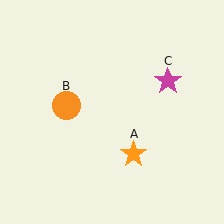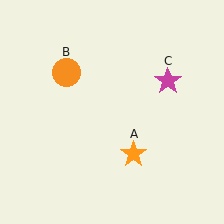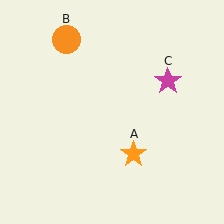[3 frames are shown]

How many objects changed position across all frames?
1 object changed position: orange circle (object B).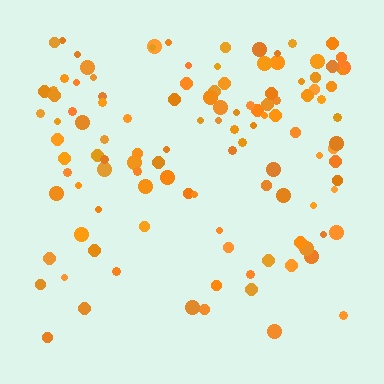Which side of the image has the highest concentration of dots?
The top.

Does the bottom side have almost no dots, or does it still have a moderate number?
Still a moderate number, just noticeably fewer than the top.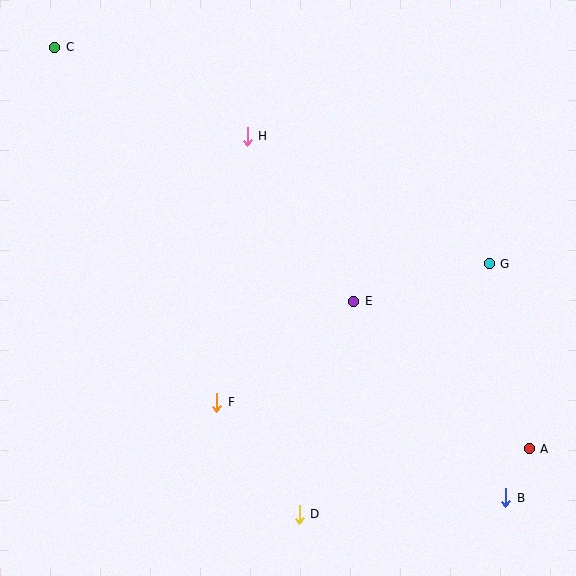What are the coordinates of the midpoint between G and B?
The midpoint between G and B is at (498, 381).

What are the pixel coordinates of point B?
Point B is at (506, 498).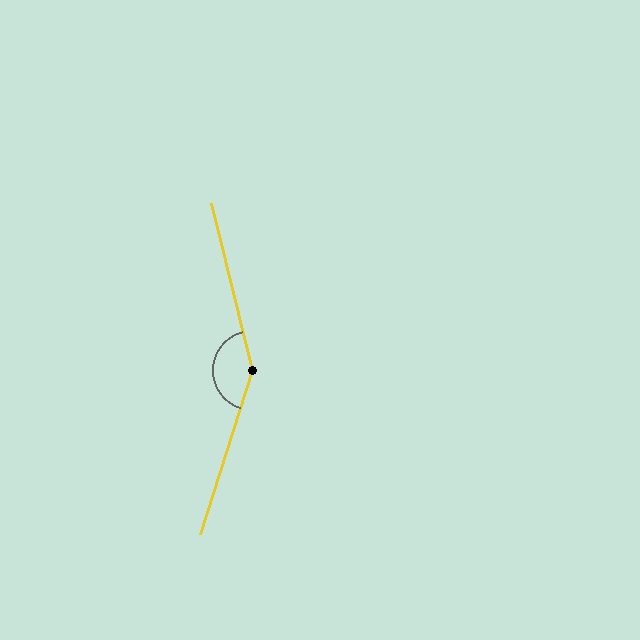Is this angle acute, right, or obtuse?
It is obtuse.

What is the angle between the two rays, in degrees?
Approximately 148 degrees.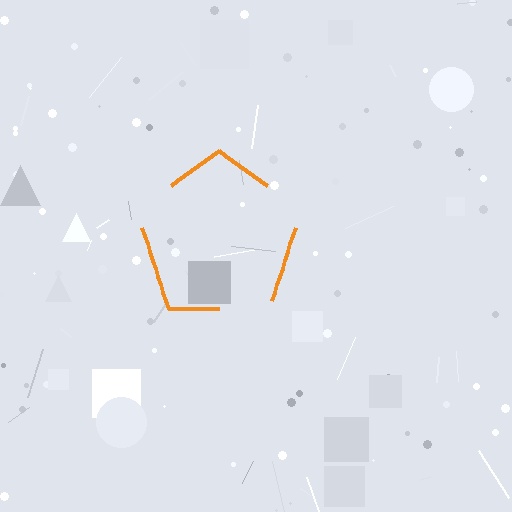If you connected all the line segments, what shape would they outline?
They would outline a pentagon.